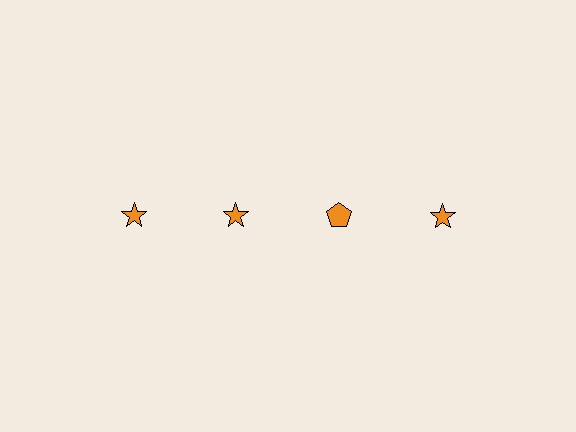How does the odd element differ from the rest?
It has a different shape: pentagon instead of star.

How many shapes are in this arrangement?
There are 4 shapes arranged in a grid pattern.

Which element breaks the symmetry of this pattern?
The orange pentagon in the top row, center column breaks the symmetry. All other shapes are orange stars.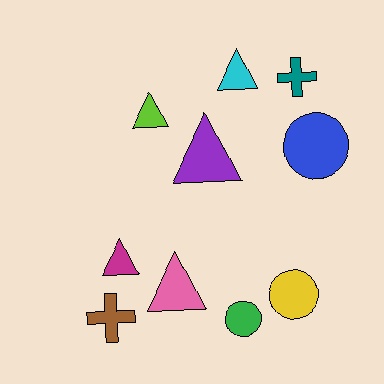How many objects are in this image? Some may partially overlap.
There are 10 objects.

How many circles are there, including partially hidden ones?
There are 3 circles.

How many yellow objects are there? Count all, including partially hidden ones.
There is 1 yellow object.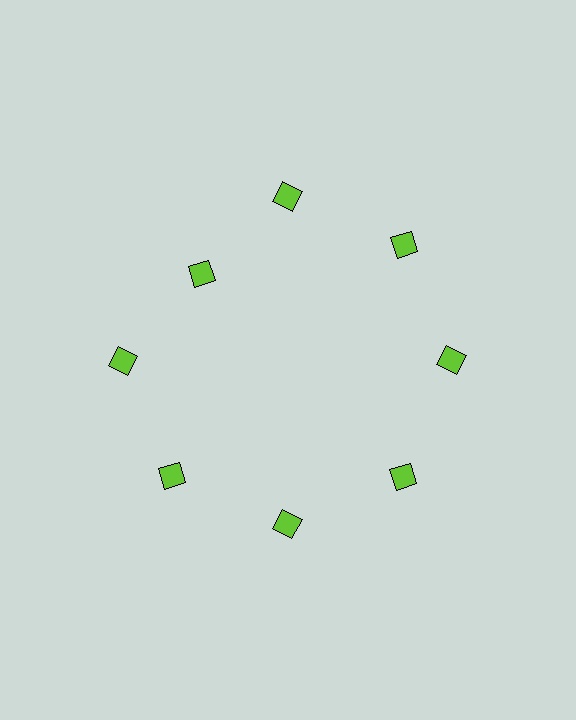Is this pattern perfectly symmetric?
No. The 8 lime diamonds are arranged in a ring, but one element near the 10 o'clock position is pulled inward toward the center, breaking the 8-fold rotational symmetry.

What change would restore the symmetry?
The symmetry would be restored by moving it outward, back onto the ring so that all 8 diamonds sit at equal angles and equal distance from the center.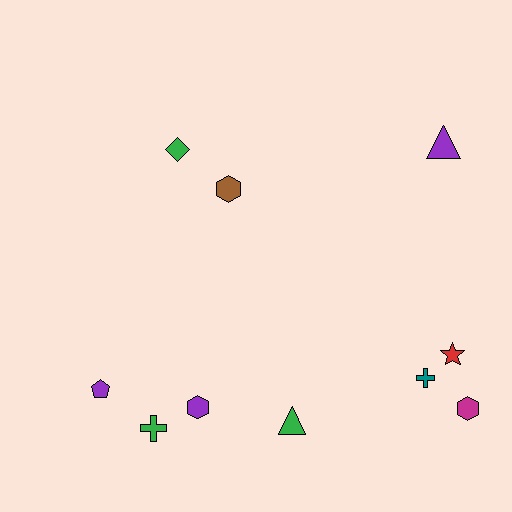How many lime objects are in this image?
There are no lime objects.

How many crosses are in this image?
There are 2 crosses.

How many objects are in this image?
There are 10 objects.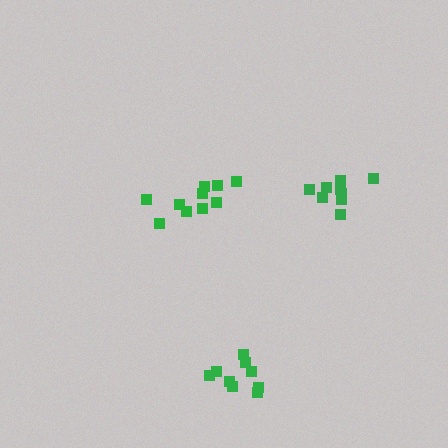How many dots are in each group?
Group 1: 9 dots, Group 2: 10 dots, Group 3: 9 dots (28 total).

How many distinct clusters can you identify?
There are 3 distinct clusters.